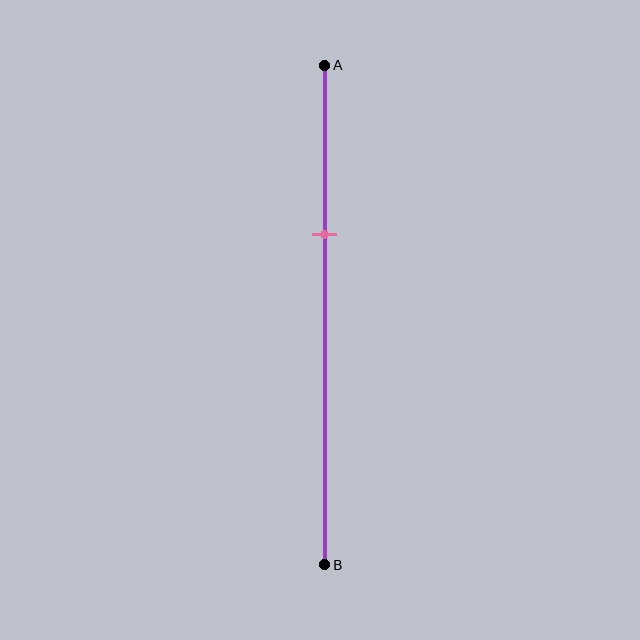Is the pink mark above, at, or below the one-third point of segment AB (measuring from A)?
The pink mark is approximately at the one-third point of segment AB.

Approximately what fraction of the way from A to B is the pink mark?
The pink mark is approximately 35% of the way from A to B.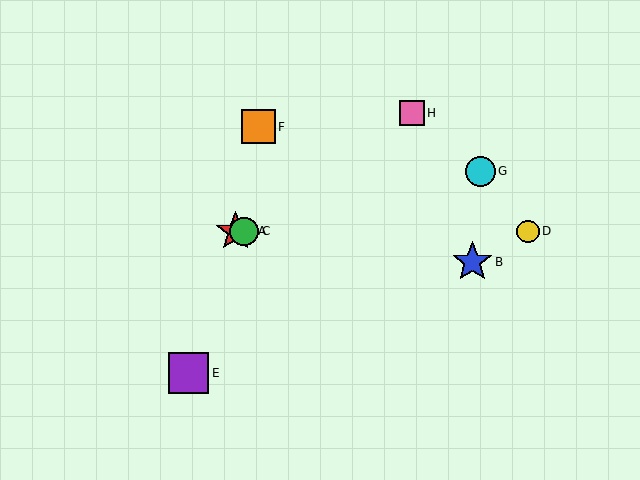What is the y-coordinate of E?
Object E is at y≈373.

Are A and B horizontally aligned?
No, A is at y≈231 and B is at y≈262.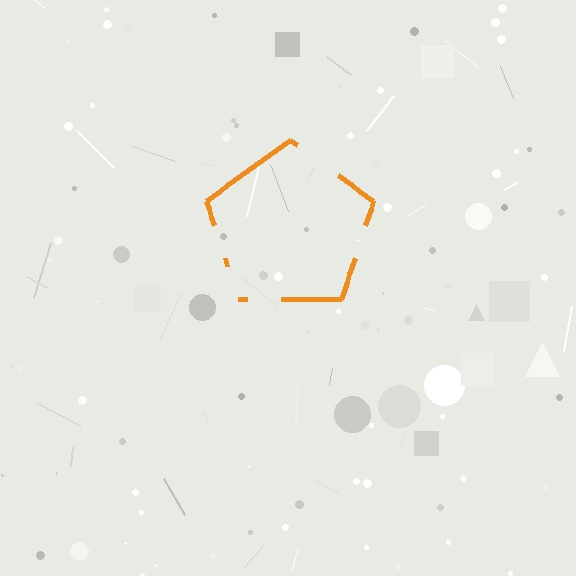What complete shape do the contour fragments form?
The contour fragments form a pentagon.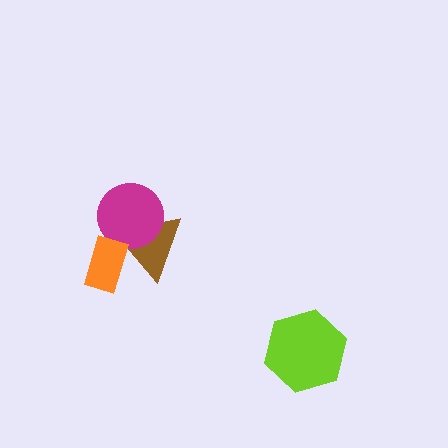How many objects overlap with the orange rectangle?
1 object overlaps with the orange rectangle.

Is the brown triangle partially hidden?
Yes, it is partially covered by another shape.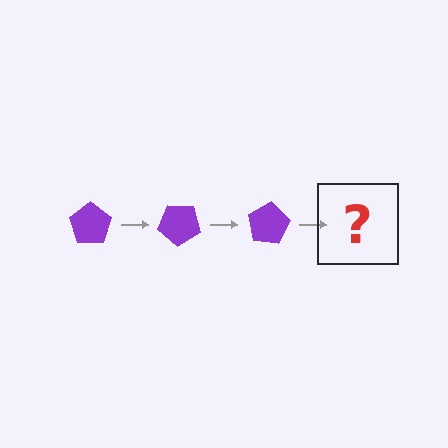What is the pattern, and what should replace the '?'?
The pattern is that the pentagon rotates 40 degrees each step. The '?' should be a purple pentagon rotated 120 degrees.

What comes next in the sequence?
The next element should be a purple pentagon rotated 120 degrees.